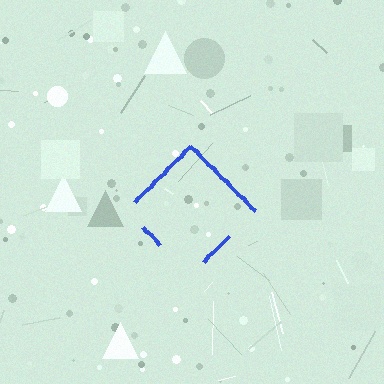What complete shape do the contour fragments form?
The contour fragments form a diamond.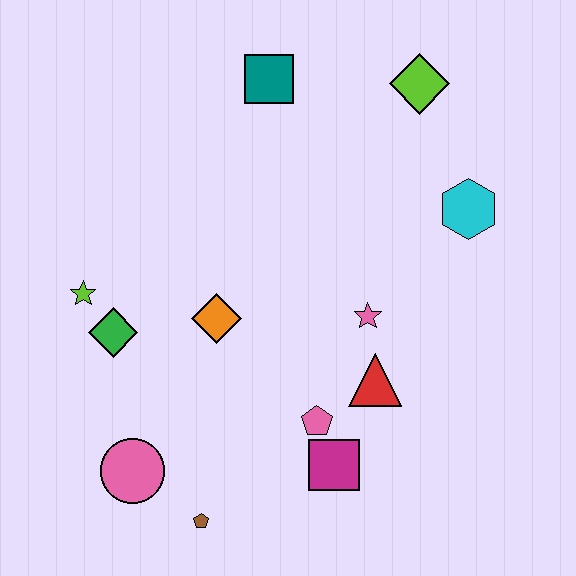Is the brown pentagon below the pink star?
Yes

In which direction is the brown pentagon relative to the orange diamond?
The brown pentagon is below the orange diamond.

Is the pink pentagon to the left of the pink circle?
No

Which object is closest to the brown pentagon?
The pink circle is closest to the brown pentagon.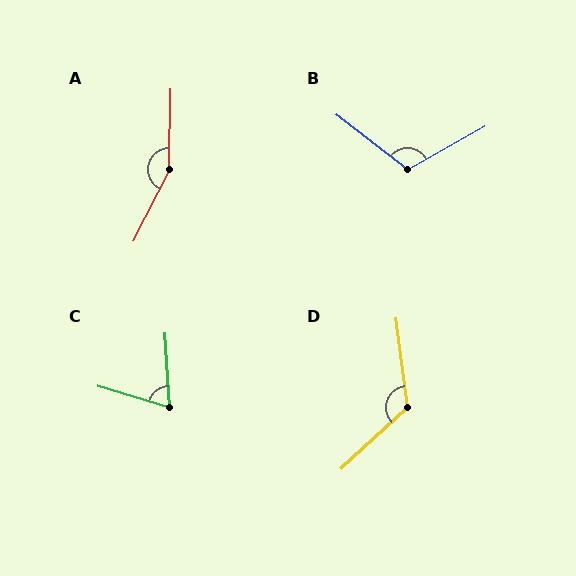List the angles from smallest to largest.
C (70°), B (113°), D (125°), A (154°).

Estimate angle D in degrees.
Approximately 125 degrees.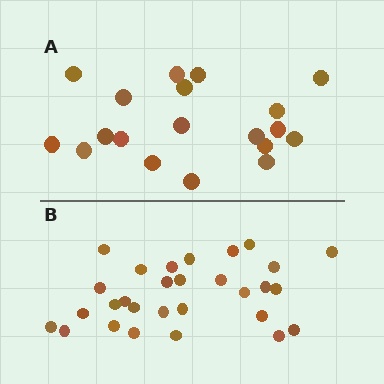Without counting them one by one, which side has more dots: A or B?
Region B (the bottom region) has more dots.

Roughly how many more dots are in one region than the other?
Region B has roughly 10 or so more dots than region A.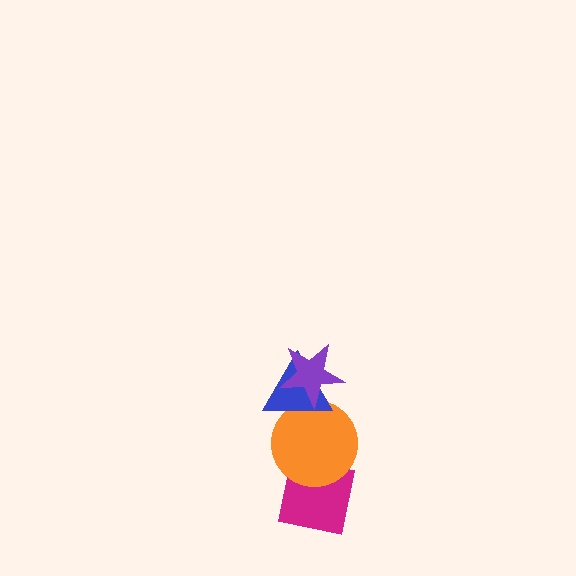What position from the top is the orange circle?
The orange circle is 3rd from the top.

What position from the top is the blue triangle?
The blue triangle is 2nd from the top.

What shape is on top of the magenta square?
The orange circle is on top of the magenta square.